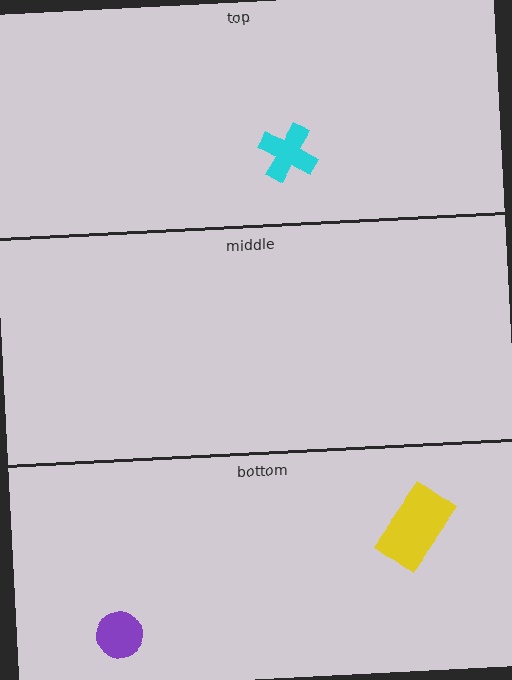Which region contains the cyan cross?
The top region.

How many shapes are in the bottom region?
2.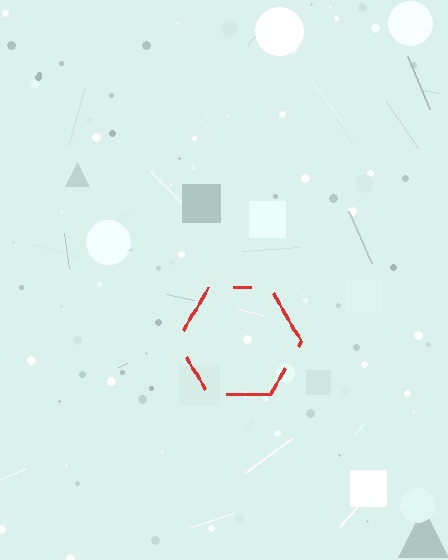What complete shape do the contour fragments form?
The contour fragments form a hexagon.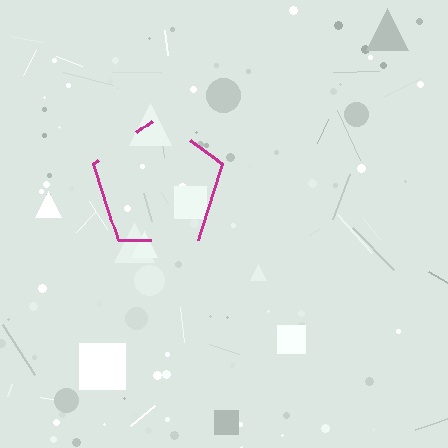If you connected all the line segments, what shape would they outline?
They would outline a pentagon.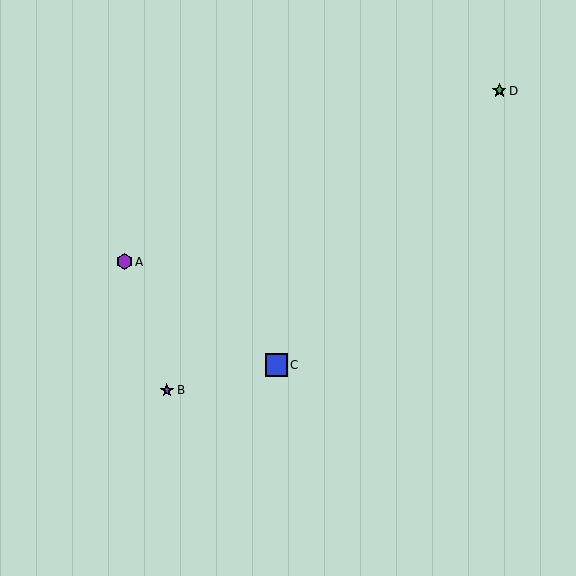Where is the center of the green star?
The center of the green star is at (499, 91).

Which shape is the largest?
The blue square (labeled C) is the largest.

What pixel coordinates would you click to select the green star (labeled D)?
Click at (499, 91) to select the green star D.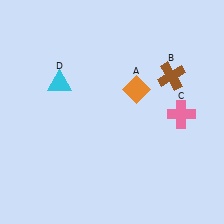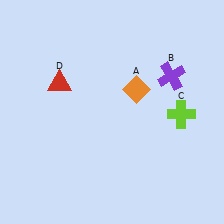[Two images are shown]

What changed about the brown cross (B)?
In Image 1, B is brown. In Image 2, it changed to purple.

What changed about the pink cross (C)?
In Image 1, C is pink. In Image 2, it changed to lime.